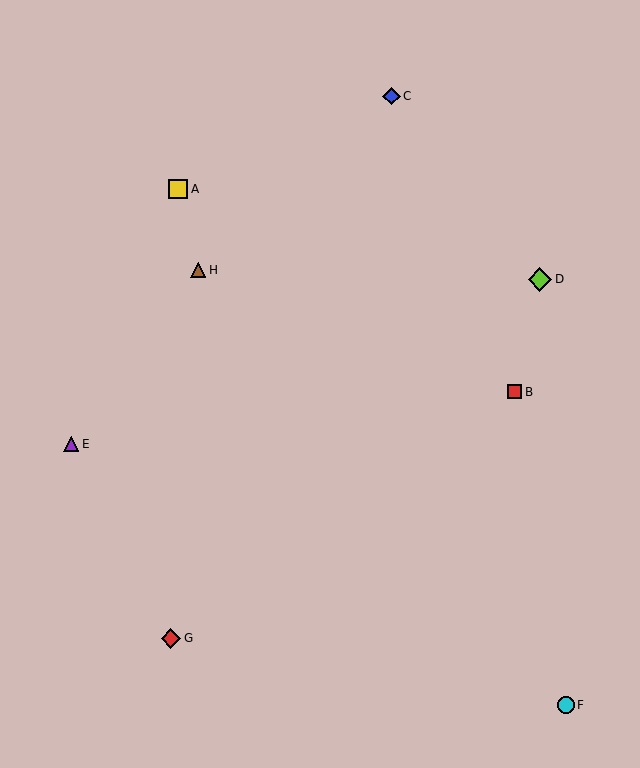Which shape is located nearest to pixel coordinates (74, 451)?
The purple triangle (labeled E) at (71, 444) is nearest to that location.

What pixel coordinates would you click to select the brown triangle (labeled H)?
Click at (198, 270) to select the brown triangle H.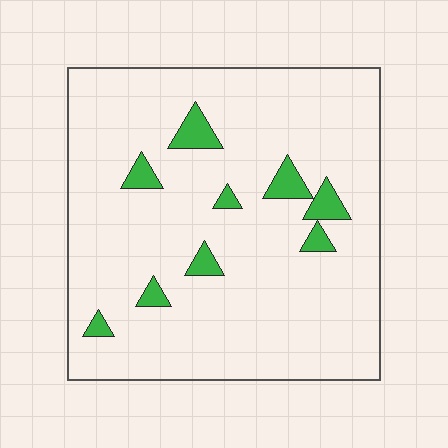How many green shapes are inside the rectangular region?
9.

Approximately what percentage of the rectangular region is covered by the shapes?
Approximately 10%.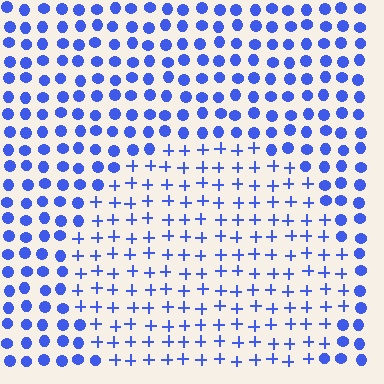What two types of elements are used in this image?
The image uses plus signs inside the circle region and circles outside it.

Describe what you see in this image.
The image is filled with small blue elements arranged in a uniform grid. A circle-shaped region contains plus signs, while the surrounding area contains circles. The boundary is defined purely by the change in element shape.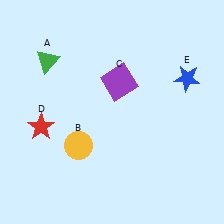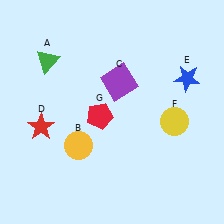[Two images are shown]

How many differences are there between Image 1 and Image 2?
There are 2 differences between the two images.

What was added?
A yellow circle (F), a red pentagon (G) were added in Image 2.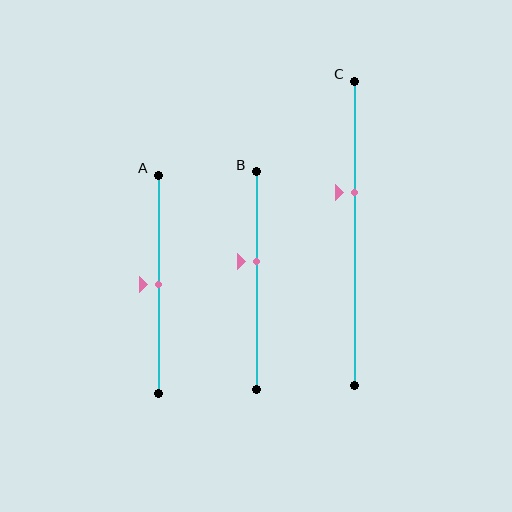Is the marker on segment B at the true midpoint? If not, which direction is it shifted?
No, the marker on segment B is shifted upward by about 9% of the segment length.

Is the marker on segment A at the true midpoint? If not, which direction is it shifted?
Yes, the marker on segment A is at the true midpoint.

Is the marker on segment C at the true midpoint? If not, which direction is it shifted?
No, the marker on segment C is shifted upward by about 13% of the segment length.